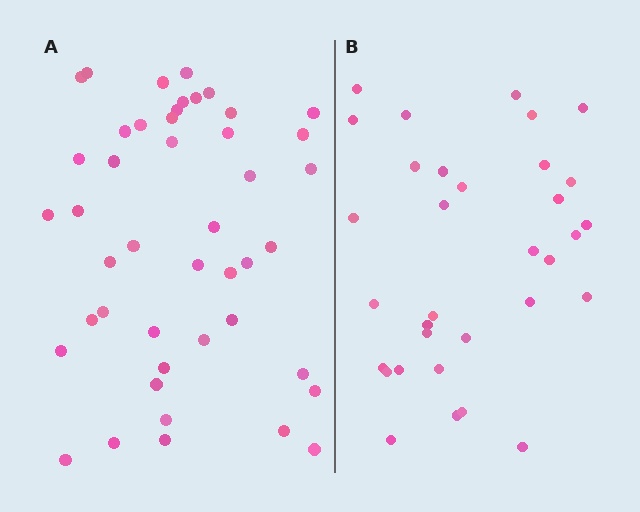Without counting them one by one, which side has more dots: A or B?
Region A (the left region) has more dots.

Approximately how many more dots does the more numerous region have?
Region A has roughly 12 or so more dots than region B.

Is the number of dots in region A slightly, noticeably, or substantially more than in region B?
Region A has noticeably more, but not dramatically so. The ratio is roughly 1.4 to 1.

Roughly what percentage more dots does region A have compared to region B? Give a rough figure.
About 35% more.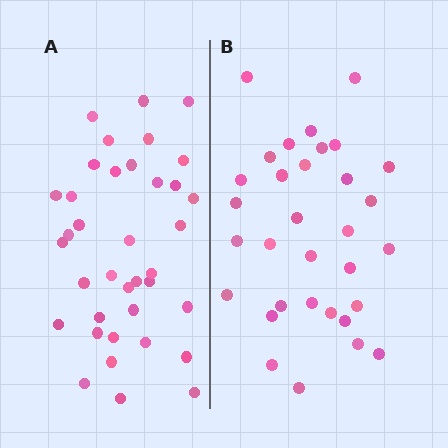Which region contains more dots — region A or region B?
Region A (the left region) has more dots.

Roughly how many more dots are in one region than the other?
Region A has about 5 more dots than region B.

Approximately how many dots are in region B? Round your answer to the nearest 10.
About 30 dots. (The exact count is 32, which rounds to 30.)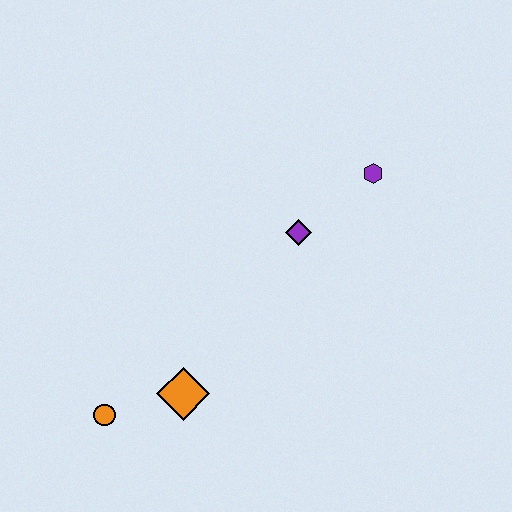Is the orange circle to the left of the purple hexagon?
Yes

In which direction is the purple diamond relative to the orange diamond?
The purple diamond is above the orange diamond.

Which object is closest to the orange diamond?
The orange circle is closest to the orange diamond.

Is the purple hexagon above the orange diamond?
Yes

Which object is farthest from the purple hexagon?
The orange circle is farthest from the purple hexagon.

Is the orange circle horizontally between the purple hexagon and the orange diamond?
No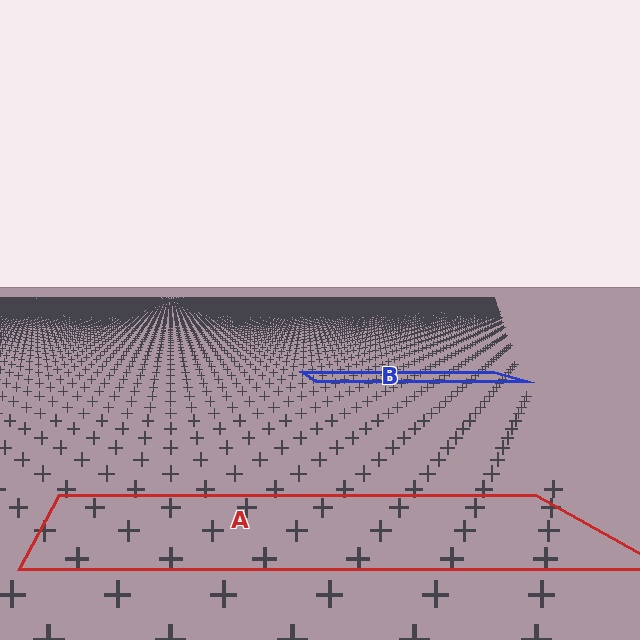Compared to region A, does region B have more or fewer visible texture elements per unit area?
Region B has more texture elements per unit area — they are packed more densely because it is farther away.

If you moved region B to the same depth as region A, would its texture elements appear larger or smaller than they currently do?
They would appear larger. At a closer depth, the same texture elements are projected at a bigger on-screen size.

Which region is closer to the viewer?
Region A is closer. The texture elements there are larger and more spread out.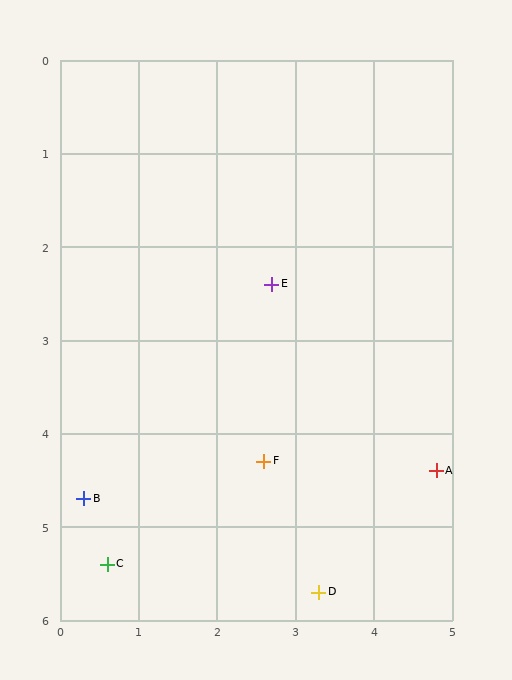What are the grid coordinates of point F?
Point F is at approximately (2.6, 4.3).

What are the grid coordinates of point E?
Point E is at approximately (2.7, 2.4).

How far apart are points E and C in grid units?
Points E and C are about 3.7 grid units apart.